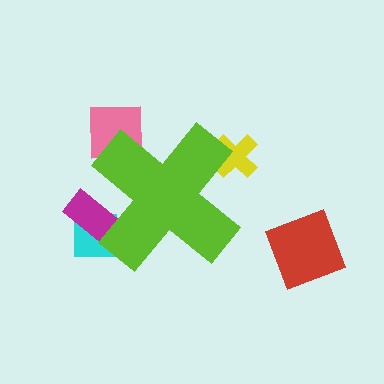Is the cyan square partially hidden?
Yes, the cyan square is partially hidden behind the lime cross.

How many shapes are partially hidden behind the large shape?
4 shapes are partially hidden.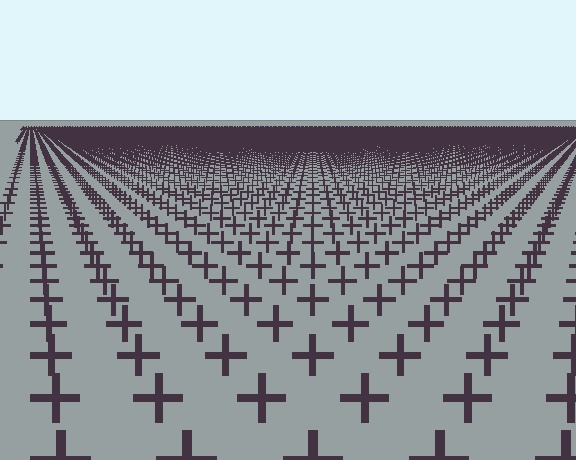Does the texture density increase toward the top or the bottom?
Density increases toward the top.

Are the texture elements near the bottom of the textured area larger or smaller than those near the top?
Larger. Near the bottom, elements are closer to the viewer and appear at a bigger on-screen size.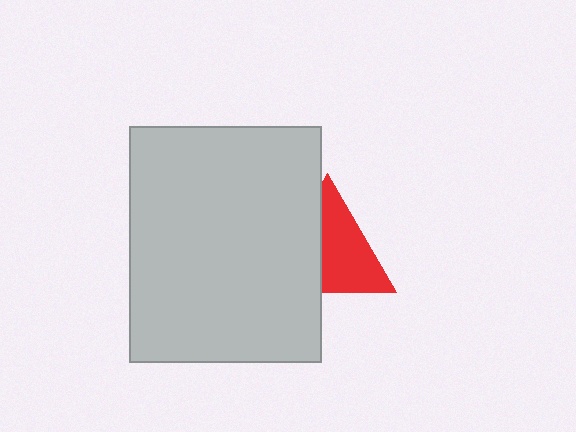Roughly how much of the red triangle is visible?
About half of it is visible (roughly 58%).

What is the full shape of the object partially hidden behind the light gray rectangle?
The partially hidden object is a red triangle.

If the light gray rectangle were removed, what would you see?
You would see the complete red triangle.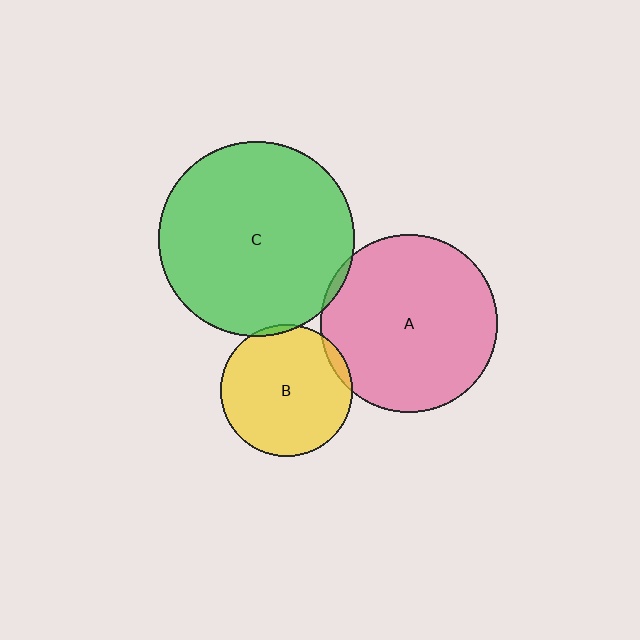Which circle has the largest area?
Circle C (green).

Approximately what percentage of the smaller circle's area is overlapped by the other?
Approximately 5%.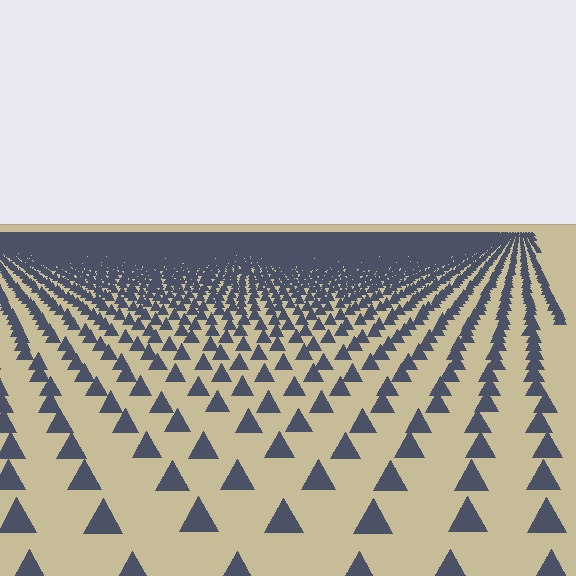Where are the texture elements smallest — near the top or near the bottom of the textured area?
Near the top.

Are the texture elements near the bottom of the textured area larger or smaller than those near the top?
Larger. Near the bottom, elements are closer to the viewer and appear at a bigger on-screen size.